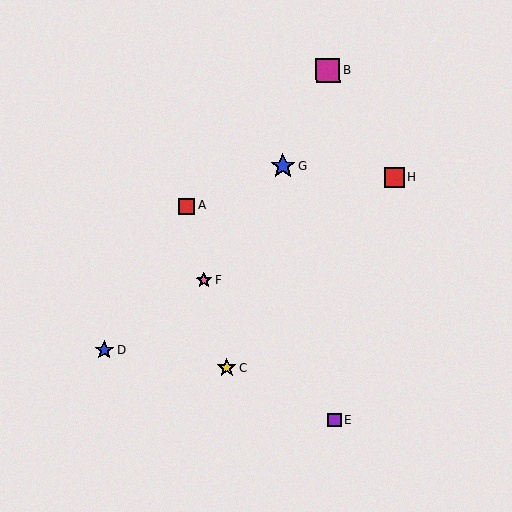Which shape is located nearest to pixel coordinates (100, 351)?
The blue star (labeled D) at (104, 350) is nearest to that location.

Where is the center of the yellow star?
The center of the yellow star is at (227, 368).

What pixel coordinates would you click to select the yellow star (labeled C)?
Click at (227, 368) to select the yellow star C.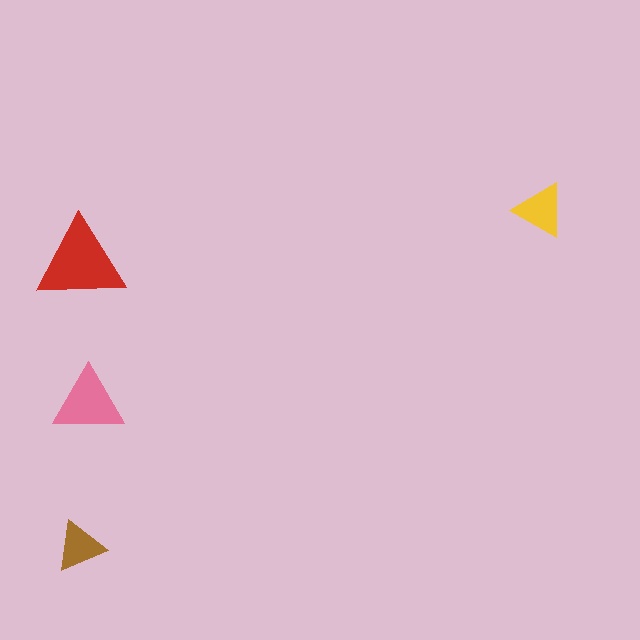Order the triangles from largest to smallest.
the red one, the pink one, the yellow one, the brown one.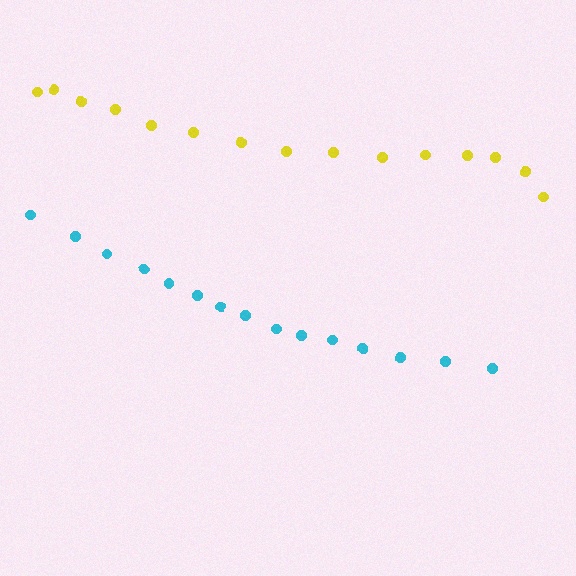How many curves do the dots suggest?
There are 2 distinct paths.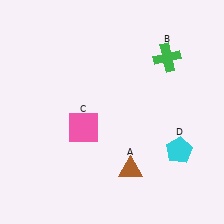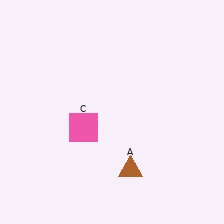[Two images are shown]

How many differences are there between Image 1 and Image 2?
There are 2 differences between the two images.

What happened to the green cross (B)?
The green cross (B) was removed in Image 2. It was in the top-right area of Image 1.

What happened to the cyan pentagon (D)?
The cyan pentagon (D) was removed in Image 2. It was in the bottom-right area of Image 1.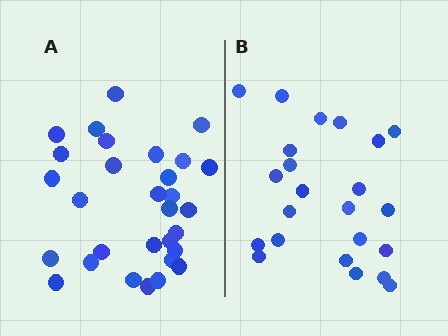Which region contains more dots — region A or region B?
Region A (the left region) has more dots.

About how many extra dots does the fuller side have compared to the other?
Region A has roughly 8 or so more dots than region B.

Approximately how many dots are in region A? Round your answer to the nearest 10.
About 30 dots.